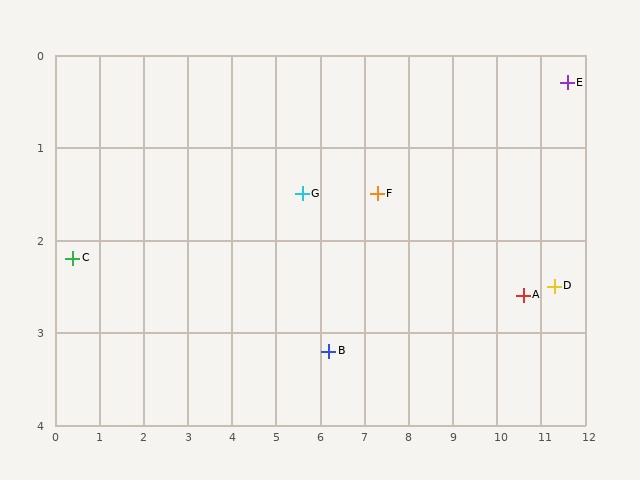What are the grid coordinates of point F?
Point F is at approximately (7.3, 1.5).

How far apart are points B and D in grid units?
Points B and D are about 5.1 grid units apart.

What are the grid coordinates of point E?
Point E is at approximately (11.6, 0.3).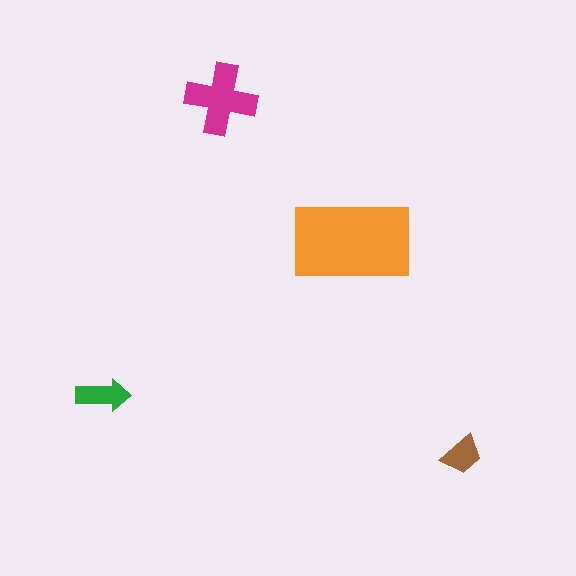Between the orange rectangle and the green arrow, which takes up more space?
The orange rectangle.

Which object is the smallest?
The brown trapezoid.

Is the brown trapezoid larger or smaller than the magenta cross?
Smaller.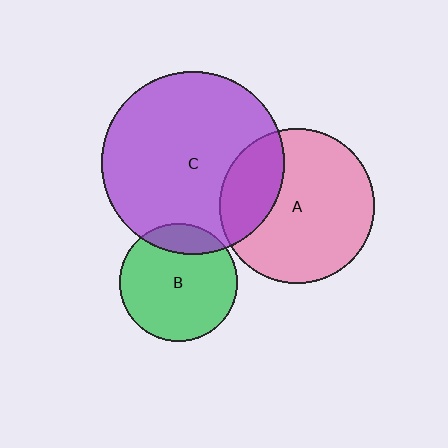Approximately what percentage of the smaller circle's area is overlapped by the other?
Approximately 25%.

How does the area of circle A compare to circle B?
Approximately 1.7 times.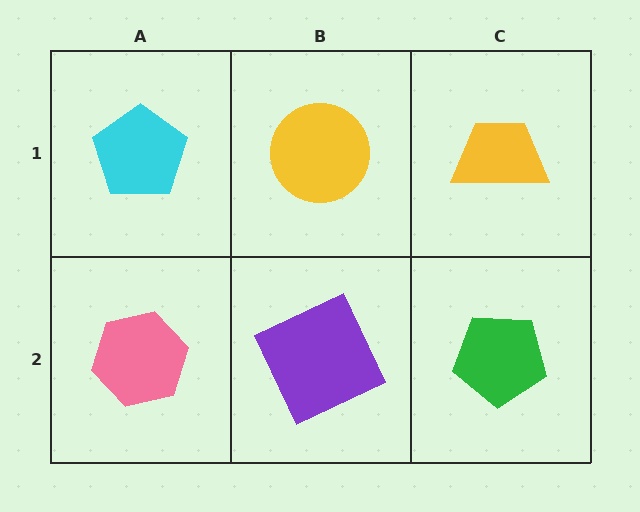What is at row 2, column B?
A purple square.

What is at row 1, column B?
A yellow circle.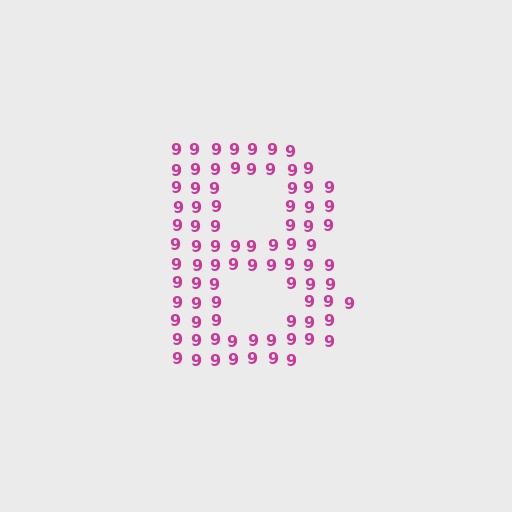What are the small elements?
The small elements are digit 9's.